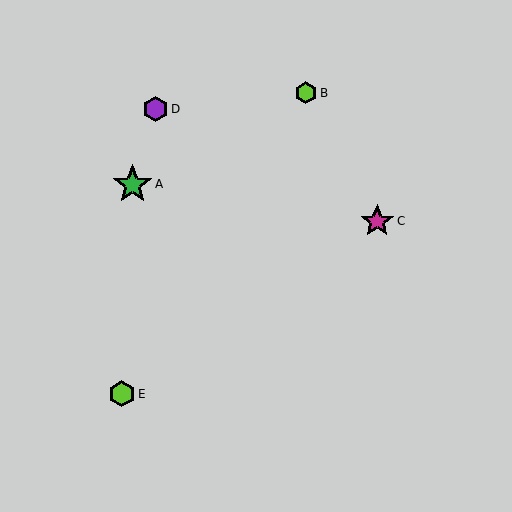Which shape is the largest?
The green star (labeled A) is the largest.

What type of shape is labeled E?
Shape E is a lime hexagon.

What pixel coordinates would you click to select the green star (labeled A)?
Click at (133, 184) to select the green star A.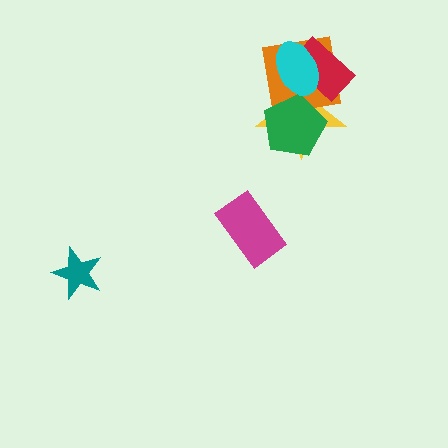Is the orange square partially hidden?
Yes, it is partially covered by another shape.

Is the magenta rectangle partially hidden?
No, no other shape covers it.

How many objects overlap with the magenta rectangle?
0 objects overlap with the magenta rectangle.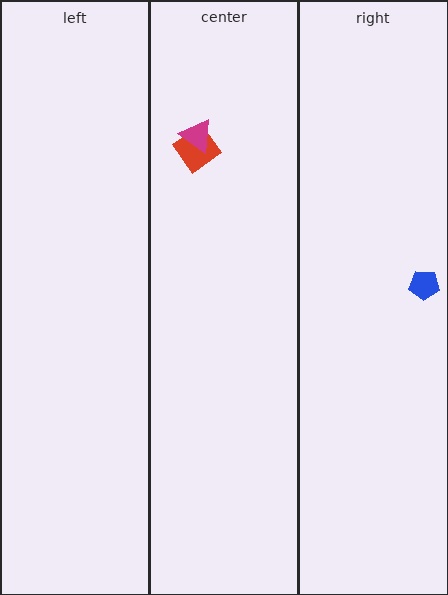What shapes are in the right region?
The blue pentagon.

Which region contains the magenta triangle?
The center region.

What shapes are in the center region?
The red diamond, the magenta triangle.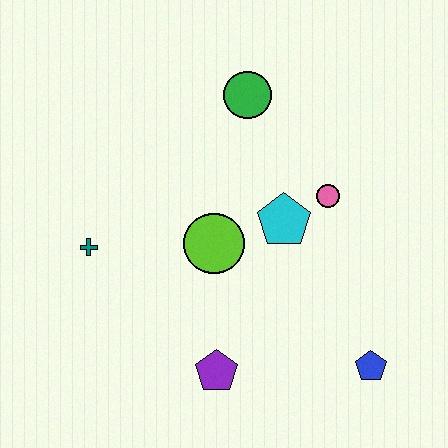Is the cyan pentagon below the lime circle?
No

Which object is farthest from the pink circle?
The teal cross is farthest from the pink circle.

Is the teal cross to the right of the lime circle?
No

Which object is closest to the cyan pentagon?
The pink circle is closest to the cyan pentagon.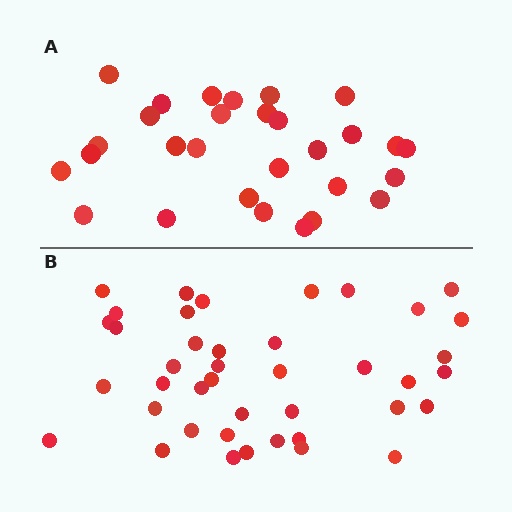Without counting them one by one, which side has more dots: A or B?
Region B (the bottom region) has more dots.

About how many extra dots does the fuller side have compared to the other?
Region B has roughly 12 or so more dots than region A.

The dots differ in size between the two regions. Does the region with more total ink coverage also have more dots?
No. Region A has more total ink coverage because its dots are larger, but region B actually contains more individual dots. Total area can be misleading — the number of items is what matters here.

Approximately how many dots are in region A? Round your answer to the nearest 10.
About 30 dots. (The exact count is 29, which rounds to 30.)